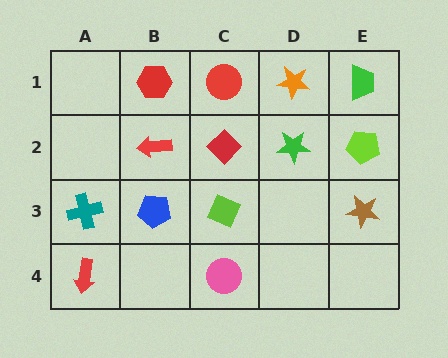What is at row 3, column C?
A lime diamond.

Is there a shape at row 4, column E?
No, that cell is empty.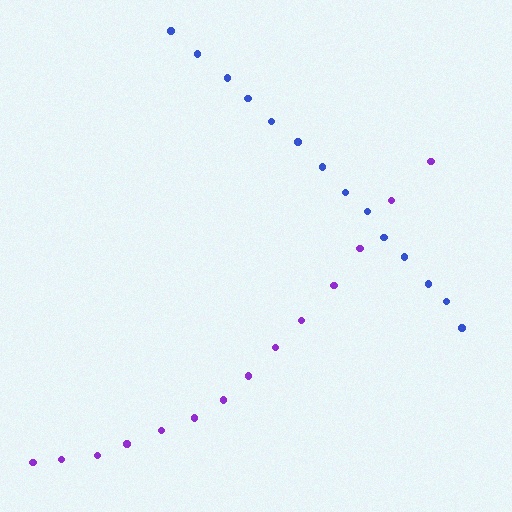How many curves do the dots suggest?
There are 2 distinct paths.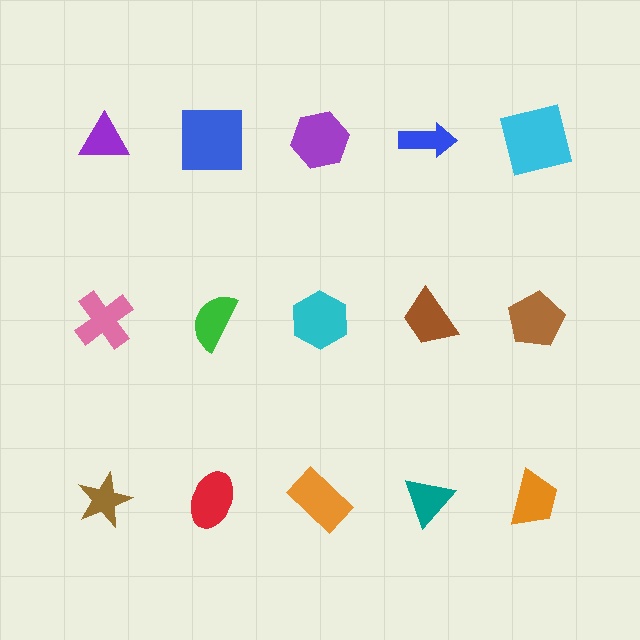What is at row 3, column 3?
An orange rectangle.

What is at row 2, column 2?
A green semicircle.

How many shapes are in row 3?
5 shapes.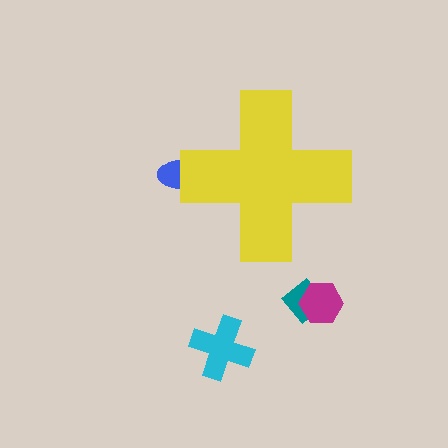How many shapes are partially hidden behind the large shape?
1 shape is partially hidden.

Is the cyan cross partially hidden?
No, the cyan cross is fully visible.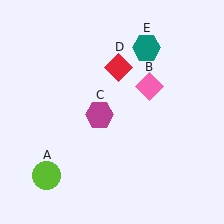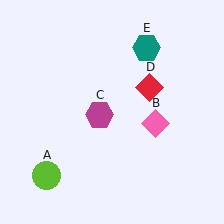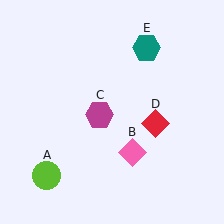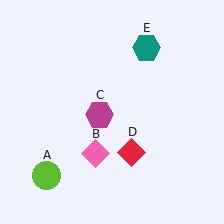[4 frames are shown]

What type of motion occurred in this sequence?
The pink diamond (object B), red diamond (object D) rotated clockwise around the center of the scene.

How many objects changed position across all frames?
2 objects changed position: pink diamond (object B), red diamond (object D).